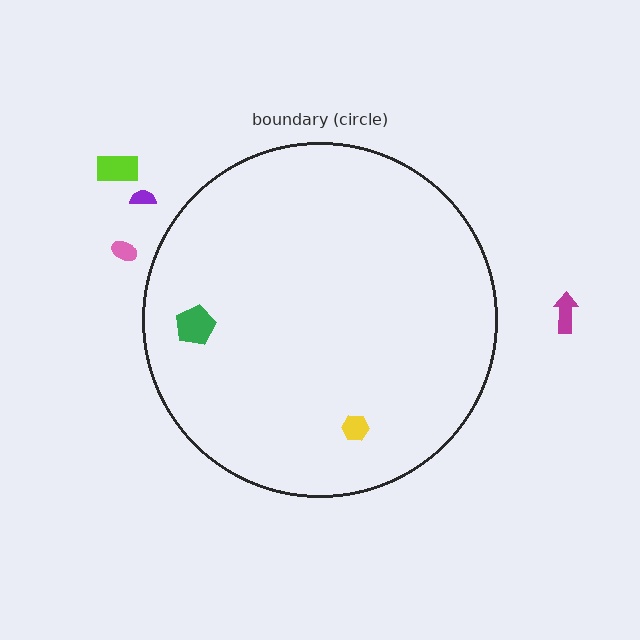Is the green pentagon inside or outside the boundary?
Inside.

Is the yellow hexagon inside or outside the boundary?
Inside.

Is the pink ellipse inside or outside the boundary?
Outside.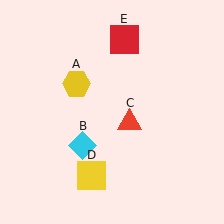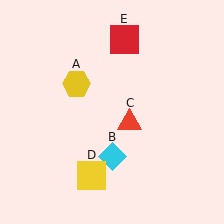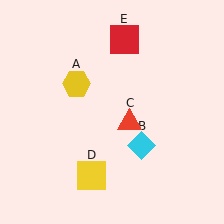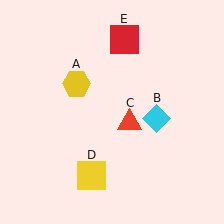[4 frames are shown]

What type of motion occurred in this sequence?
The cyan diamond (object B) rotated counterclockwise around the center of the scene.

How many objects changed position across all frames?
1 object changed position: cyan diamond (object B).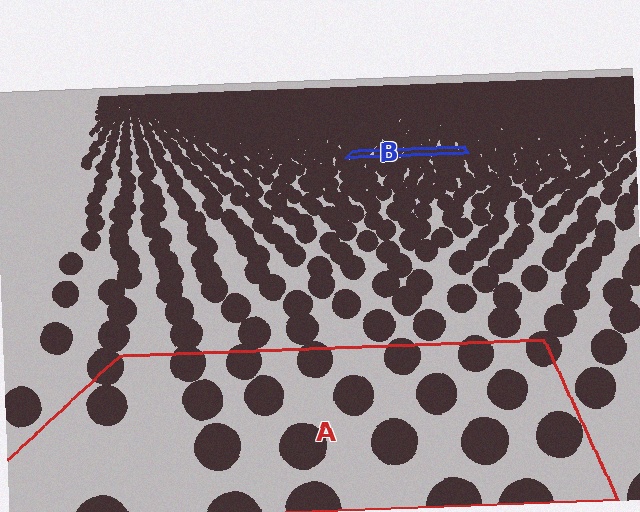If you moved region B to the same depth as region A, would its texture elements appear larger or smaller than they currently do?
They would appear larger. At a closer depth, the same texture elements are projected at a bigger on-screen size.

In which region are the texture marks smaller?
The texture marks are smaller in region B, because it is farther away.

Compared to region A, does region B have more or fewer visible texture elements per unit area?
Region B has more texture elements per unit area — they are packed more densely because it is farther away.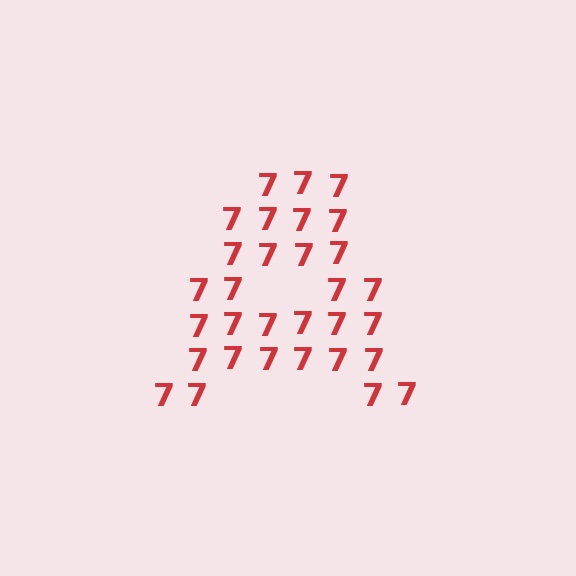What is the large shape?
The large shape is the letter A.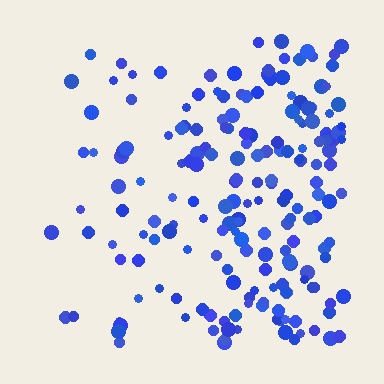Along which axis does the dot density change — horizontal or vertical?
Horizontal.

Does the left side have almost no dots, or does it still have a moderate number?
Still a moderate number, just noticeably fewer than the right.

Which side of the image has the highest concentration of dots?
The right.